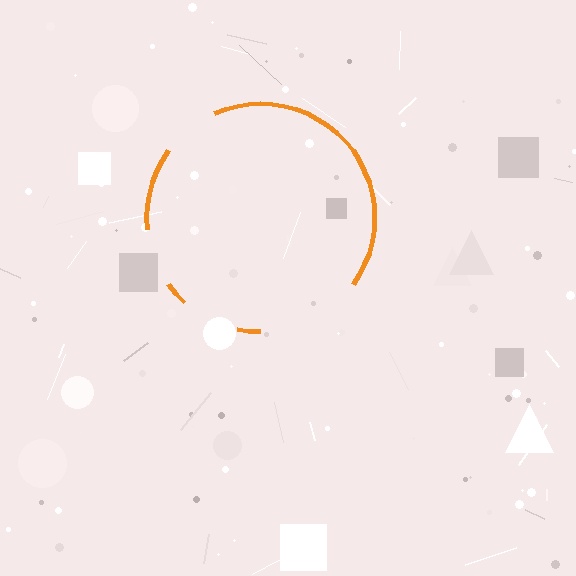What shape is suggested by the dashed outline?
The dashed outline suggests a circle.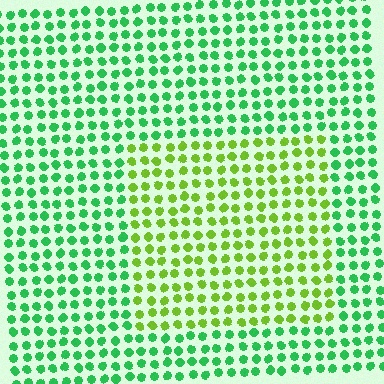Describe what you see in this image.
The image is filled with small green elements in a uniform arrangement. A rectangle-shaped region is visible where the elements are tinted to a slightly different hue, forming a subtle color boundary.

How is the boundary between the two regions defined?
The boundary is defined purely by a slight shift in hue (about 45 degrees). Spacing, size, and orientation are identical on both sides.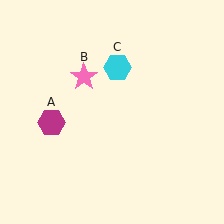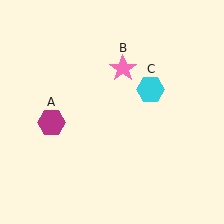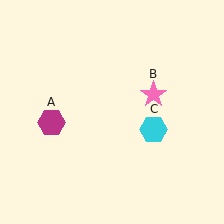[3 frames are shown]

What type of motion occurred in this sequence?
The pink star (object B), cyan hexagon (object C) rotated clockwise around the center of the scene.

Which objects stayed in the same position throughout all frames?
Magenta hexagon (object A) remained stationary.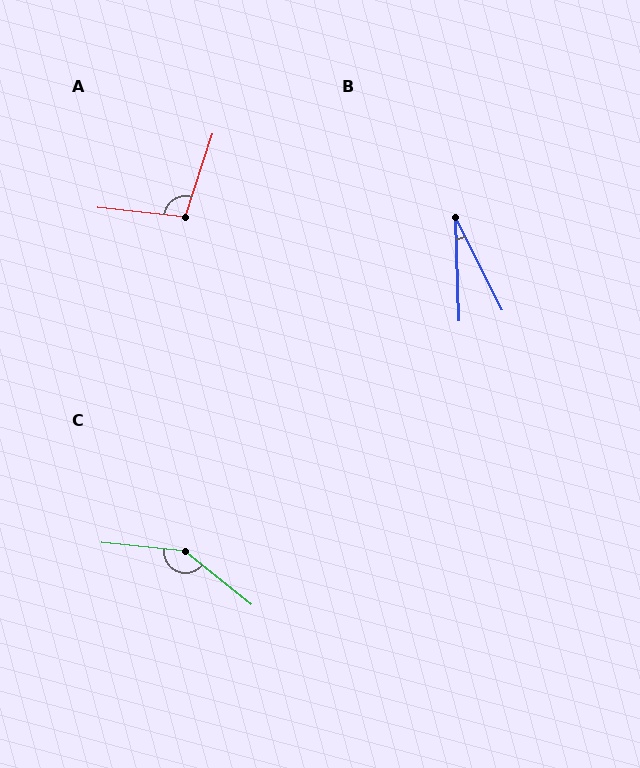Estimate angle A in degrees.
Approximately 102 degrees.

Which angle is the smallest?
B, at approximately 25 degrees.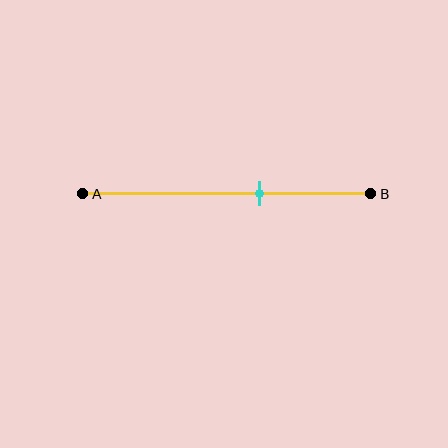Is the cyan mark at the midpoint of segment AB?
No, the mark is at about 60% from A, not at the 50% midpoint.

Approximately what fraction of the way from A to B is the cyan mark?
The cyan mark is approximately 60% of the way from A to B.